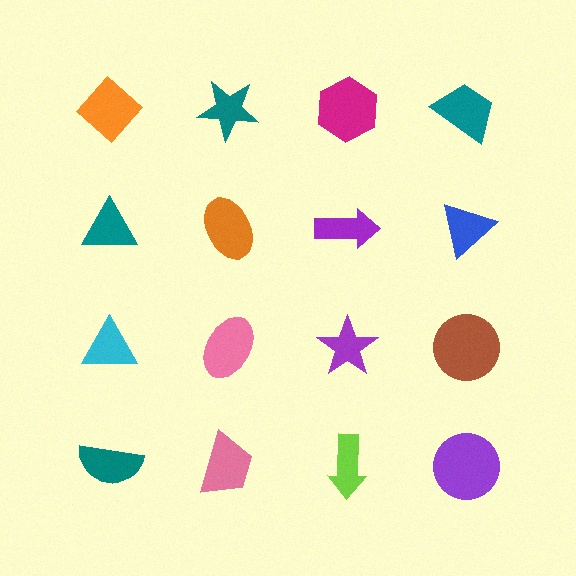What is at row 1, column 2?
A teal star.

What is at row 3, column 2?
A pink ellipse.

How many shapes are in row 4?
4 shapes.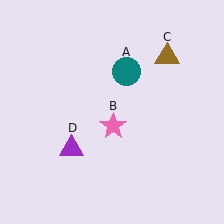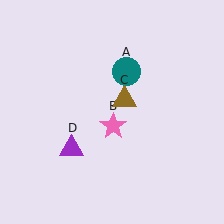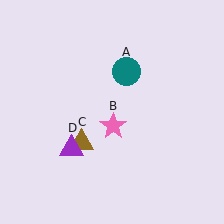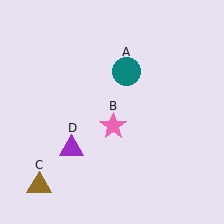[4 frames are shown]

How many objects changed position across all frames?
1 object changed position: brown triangle (object C).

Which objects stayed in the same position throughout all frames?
Teal circle (object A) and pink star (object B) and purple triangle (object D) remained stationary.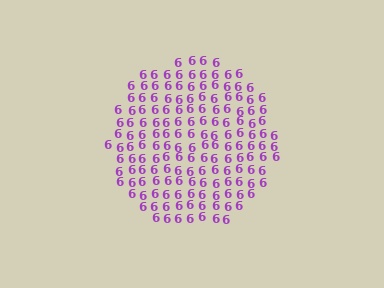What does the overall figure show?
The overall figure shows a circle.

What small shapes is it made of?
It is made of small digit 6's.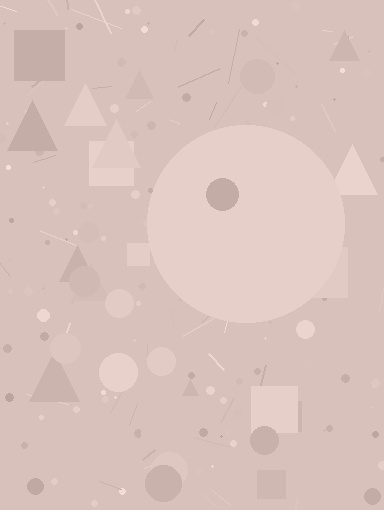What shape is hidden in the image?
A circle is hidden in the image.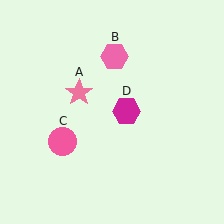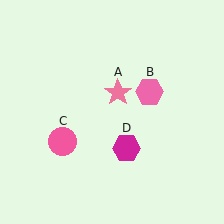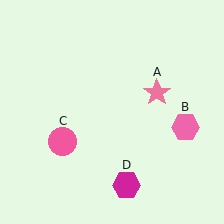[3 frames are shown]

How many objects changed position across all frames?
3 objects changed position: pink star (object A), pink hexagon (object B), magenta hexagon (object D).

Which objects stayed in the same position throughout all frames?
Pink circle (object C) remained stationary.